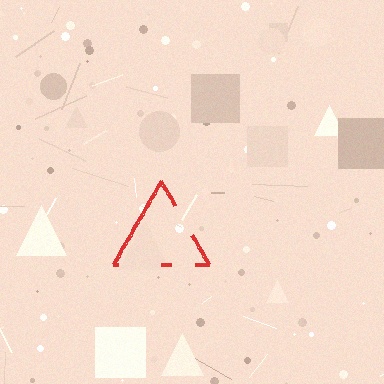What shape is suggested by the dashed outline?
The dashed outline suggests a triangle.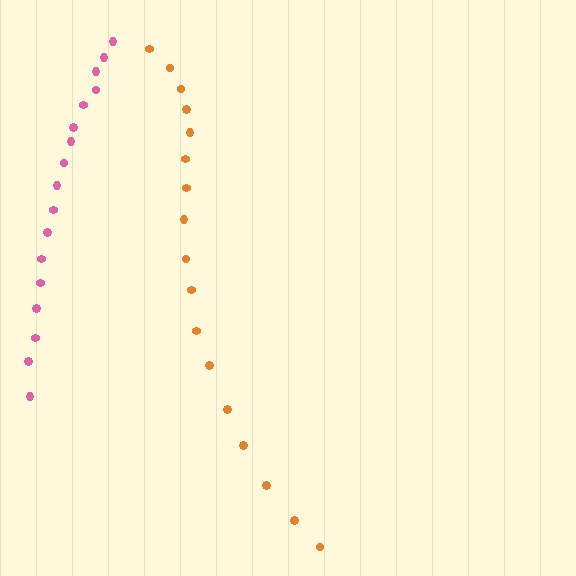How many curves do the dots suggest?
There are 2 distinct paths.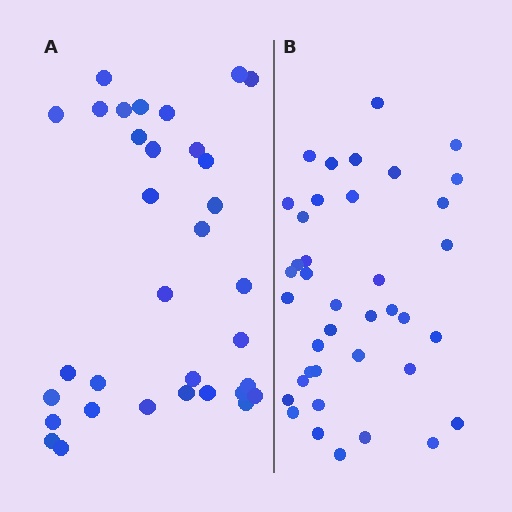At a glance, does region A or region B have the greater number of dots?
Region B (the right region) has more dots.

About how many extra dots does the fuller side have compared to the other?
Region B has about 6 more dots than region A.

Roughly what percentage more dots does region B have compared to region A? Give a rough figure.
About 20% more.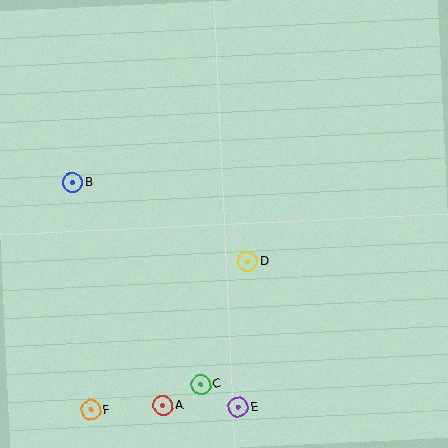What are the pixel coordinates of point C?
Point C is at (200, 384).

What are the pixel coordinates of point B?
Point B is at (73, 183).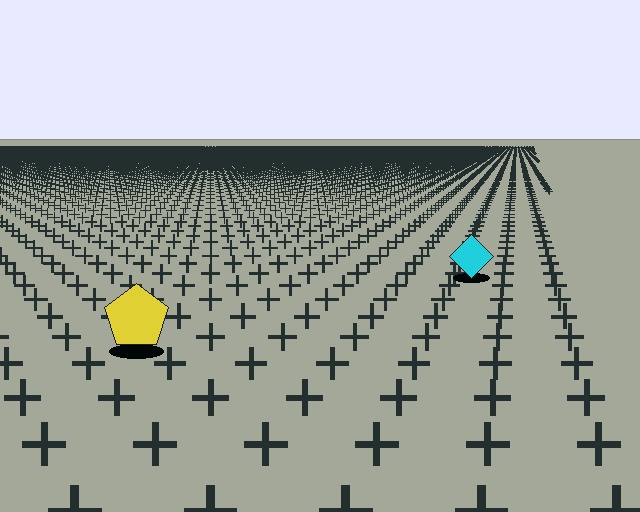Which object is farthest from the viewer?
The cyan diamond is farthest from the viewer. It appears smaller and the ground texture around it is denser.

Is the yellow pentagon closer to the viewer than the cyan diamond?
Yes. The yellow pentagon is closer — you can tell from the texture gradient: the ground texture is coarser near it.